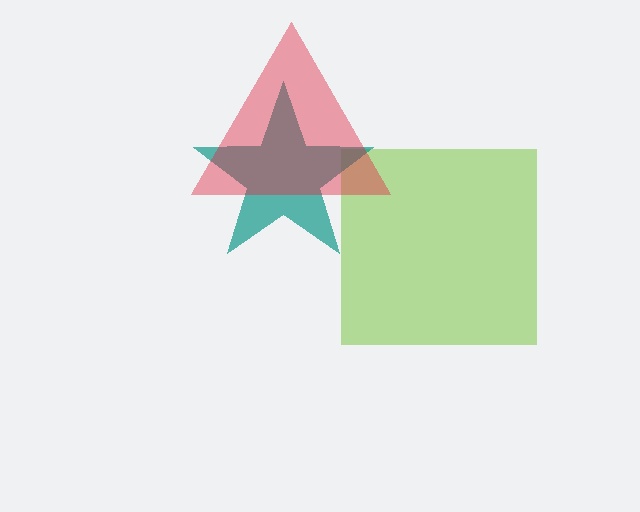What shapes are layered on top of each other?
The layered shapes are: a lime square, a teal star, a red triangle.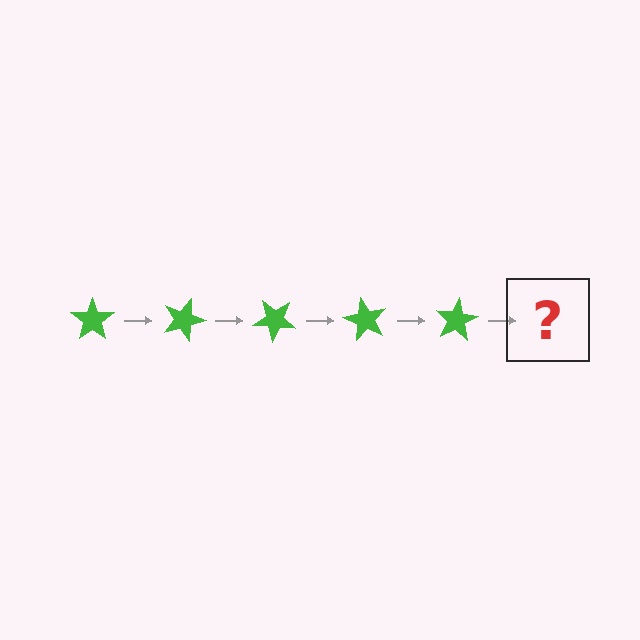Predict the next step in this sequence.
The next step is a green star rotated 100 degrees.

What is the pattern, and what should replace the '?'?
The pattern is that the star rotates 20 degrees each step. The '?' should be a green star rotated 100 degrees.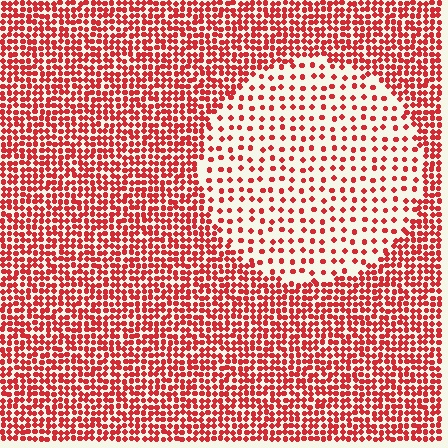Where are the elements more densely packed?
The elements are more densely packed outside the circle boundary.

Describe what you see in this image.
The image contains small red elements arranged at two different densities. A circle-shaped region is visible where the elements are less densely packed than the surrounding area.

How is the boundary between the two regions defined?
The boundary is defined by a change in element density (approximately 2.6x ratio). All elements are the same color, size, and shape.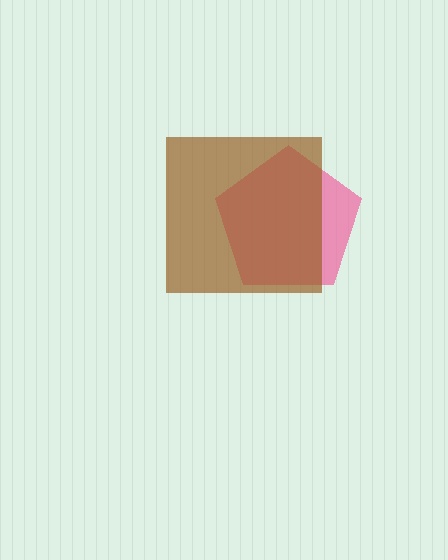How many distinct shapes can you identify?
There are 2 distinct shapes: a pink pentagon, a brown square.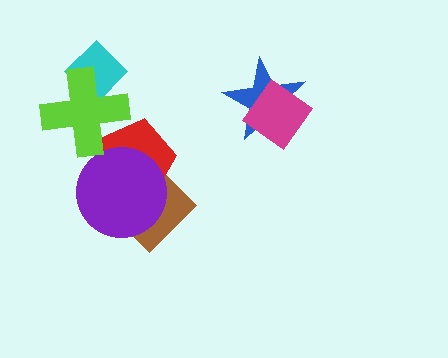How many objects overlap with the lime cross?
2 objects overlap with the lime cross.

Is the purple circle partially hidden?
No, no other shape covers it.